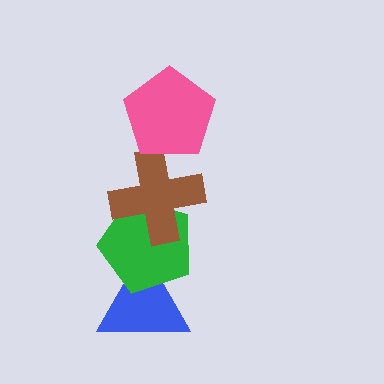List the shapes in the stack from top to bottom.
From top to bottom: the pink pentagon, the brown cross, the green pentagon, the blue triangle.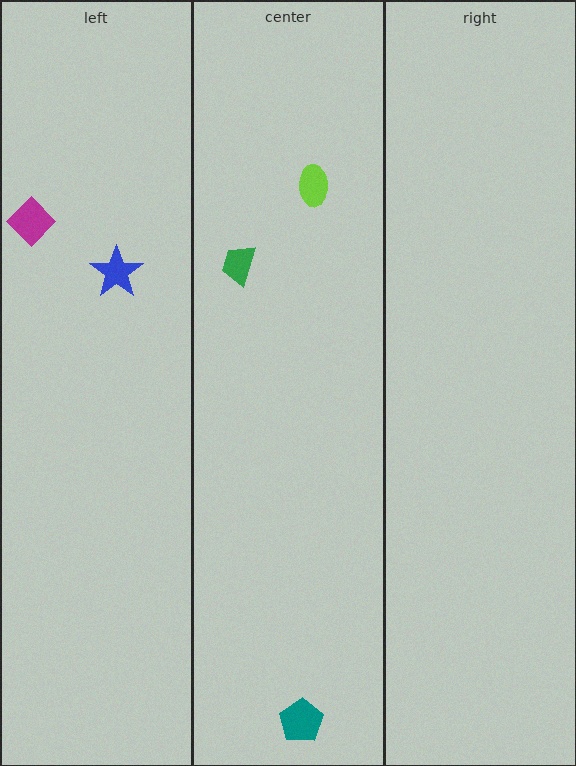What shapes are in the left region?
The blue star, the magenta diamond.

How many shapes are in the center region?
3.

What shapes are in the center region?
The green trapezoid, the lime ellipse, the teal pentagon.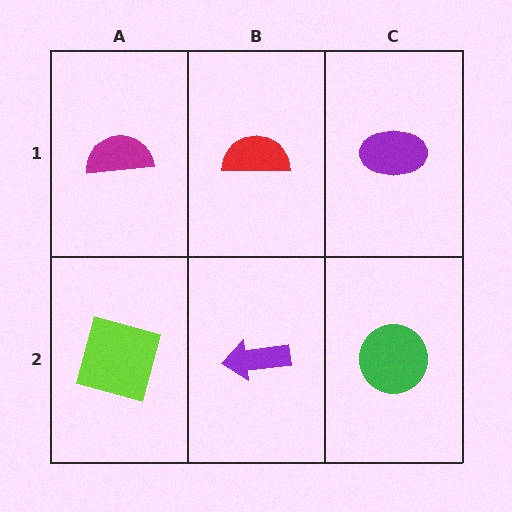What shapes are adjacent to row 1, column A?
A lime square (row 2, column A), a red semicircle (row 1, column B).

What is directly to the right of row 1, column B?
A purple ellipse.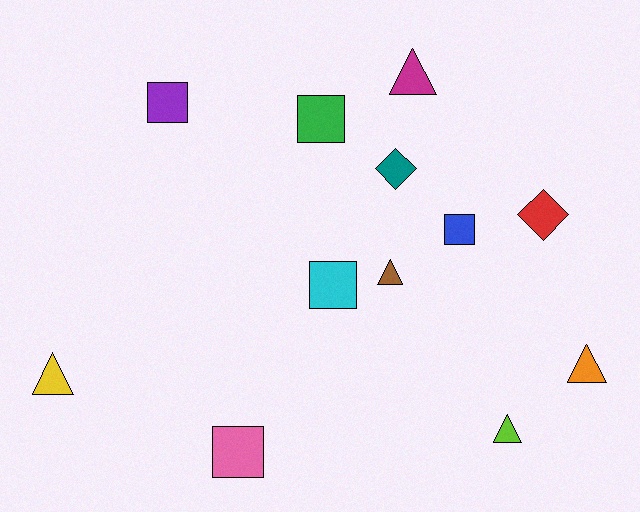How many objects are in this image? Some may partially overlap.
There are 12 objects.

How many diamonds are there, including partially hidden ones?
There are 2 diamonds.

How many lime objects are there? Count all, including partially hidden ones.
There is 1 lime object.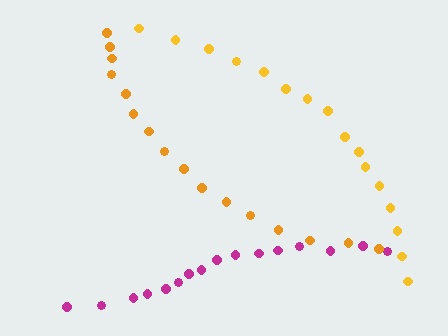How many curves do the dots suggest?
There are 3 distinct paths.